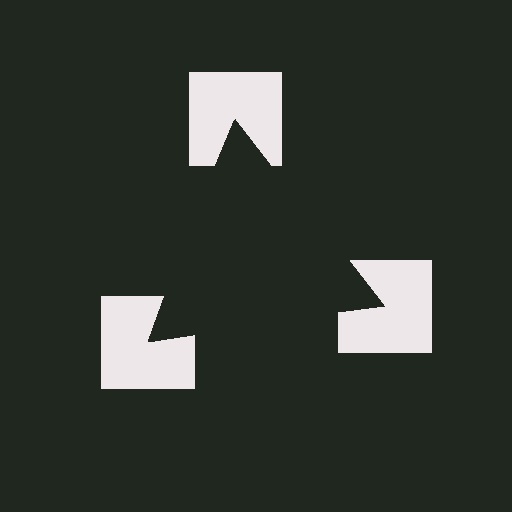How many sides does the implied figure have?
3 sides.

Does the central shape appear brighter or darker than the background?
It typically appears slightly darker than the background, even though no actual brightness change is drawn.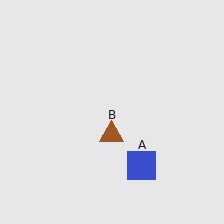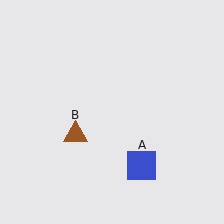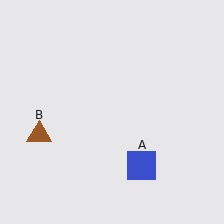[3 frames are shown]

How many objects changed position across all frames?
1 object changed position: brown triangle (object B).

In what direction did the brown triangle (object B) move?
The brown triangle (object B) moved left.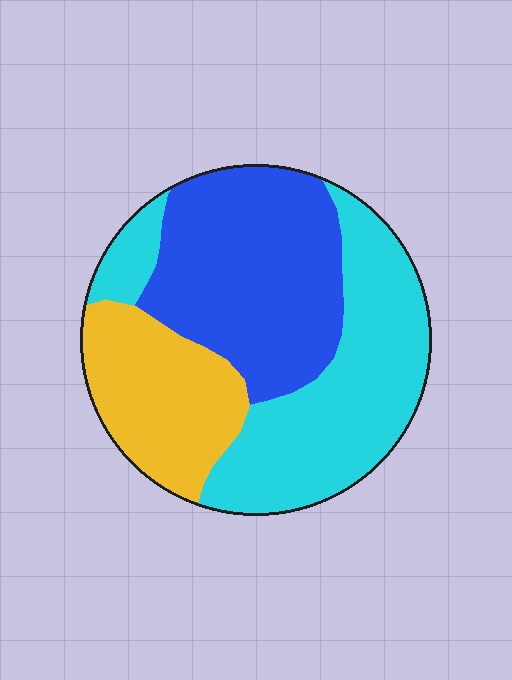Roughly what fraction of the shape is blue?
Blue covers roughly 35% of the shape.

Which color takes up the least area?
Yellow, at roughly 25%.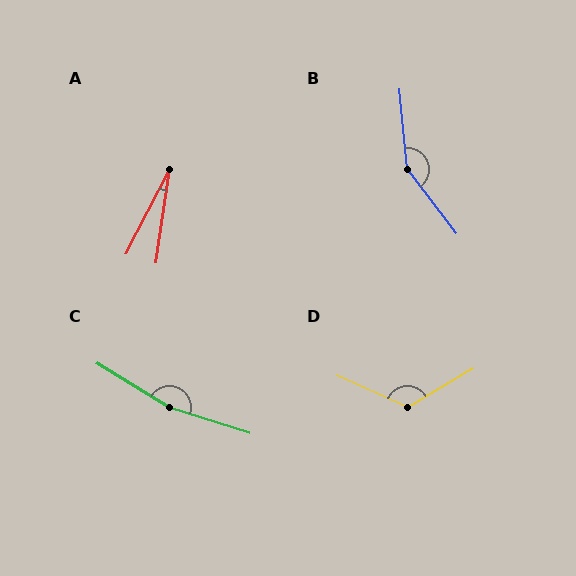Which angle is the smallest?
A, at approximately 19 degrees.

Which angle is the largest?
C, at approximately 166 degrees.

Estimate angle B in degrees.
Approximately 148 degrees.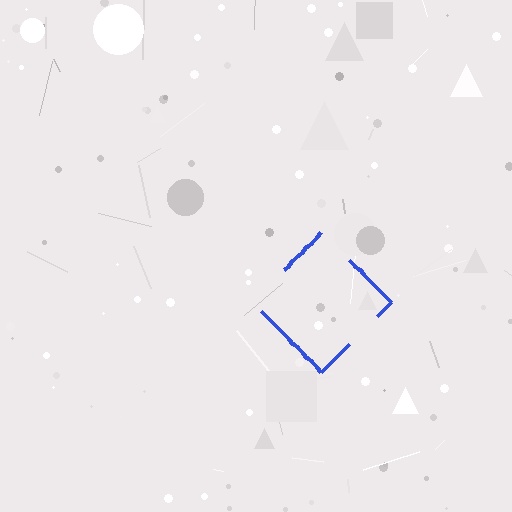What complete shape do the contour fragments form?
The contour fragments form a diamond.